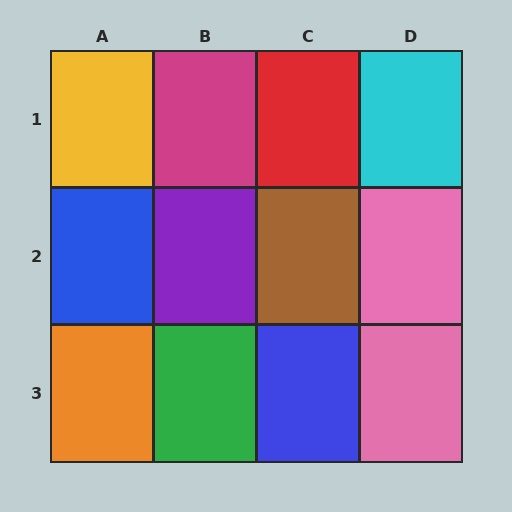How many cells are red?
1 cell is red.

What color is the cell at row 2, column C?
Brown.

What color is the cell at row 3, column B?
Green.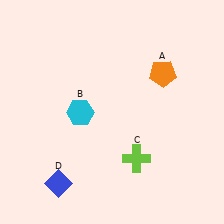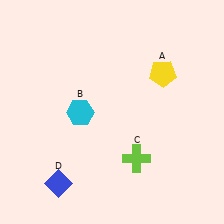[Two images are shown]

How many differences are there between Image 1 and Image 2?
There is 1 difference between the two images.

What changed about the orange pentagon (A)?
In Image 1, A is orange. In Image 2, it changed to yellow.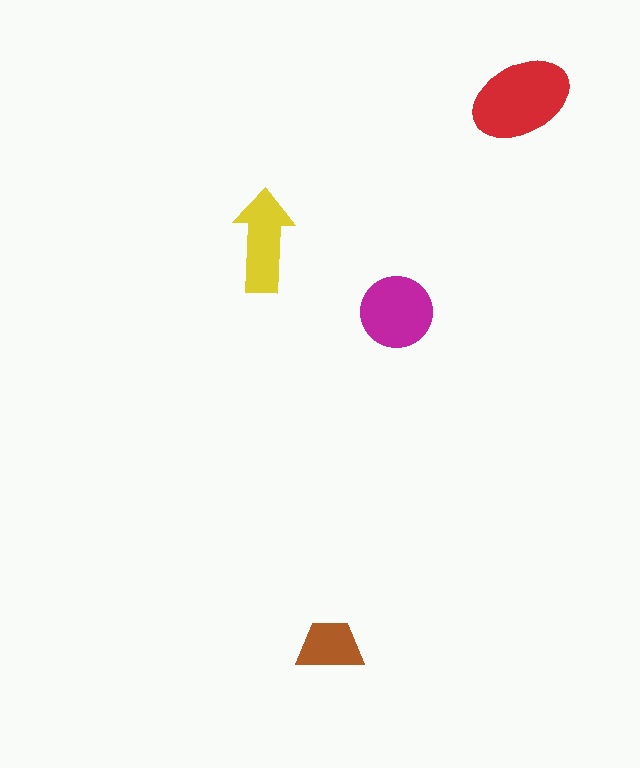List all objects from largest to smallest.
The red ellipse, the magenta circle, the yellow arrow, the brown trapezoid.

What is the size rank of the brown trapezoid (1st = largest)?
4th.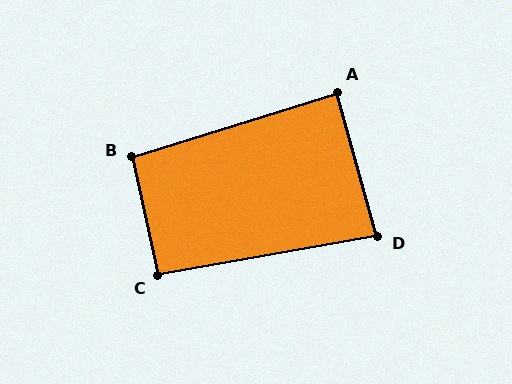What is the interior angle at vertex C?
Approximately 92 degrees (approximately right).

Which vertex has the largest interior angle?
B, at approximately 95 degrees.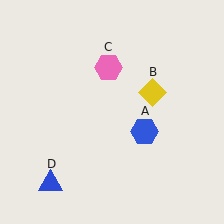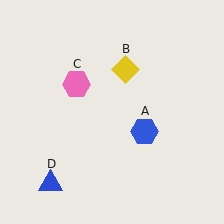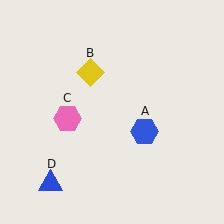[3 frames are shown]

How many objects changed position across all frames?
2 objects changed position: yellow diamond (object B), pink hexagon (object C).